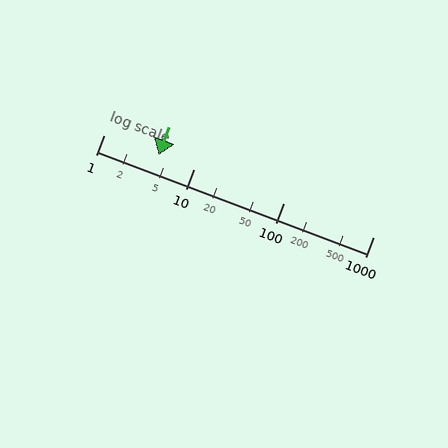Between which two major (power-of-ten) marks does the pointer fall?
The pointer is between 1 and 10.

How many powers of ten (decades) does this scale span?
The scale spans 3 decades, from 1 to 1000.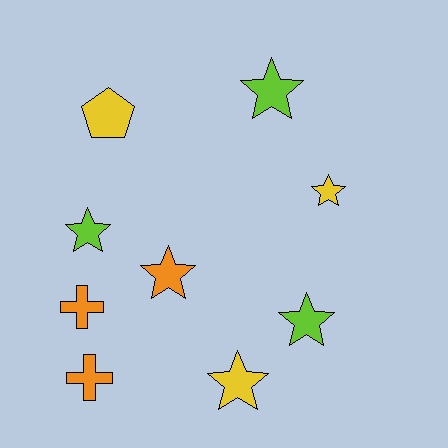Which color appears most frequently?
Orange, with 3 objects.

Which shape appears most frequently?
Star, with 6 objects.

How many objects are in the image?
There are 9 objects.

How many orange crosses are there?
There are 2 orange crosses.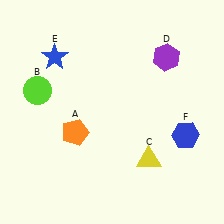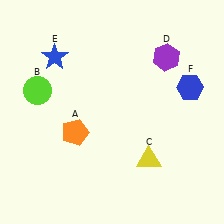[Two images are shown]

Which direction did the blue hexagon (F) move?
The blue hexagon (F) moved up.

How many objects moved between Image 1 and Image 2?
1 object moved between the two images.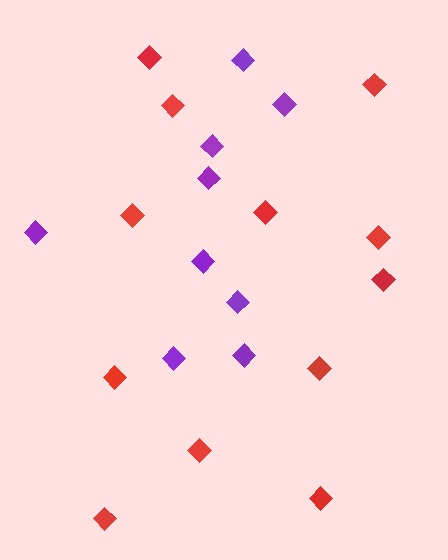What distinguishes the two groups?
There are 2 groups: one group of purple diamonds (9) and one group of red diamonds (12).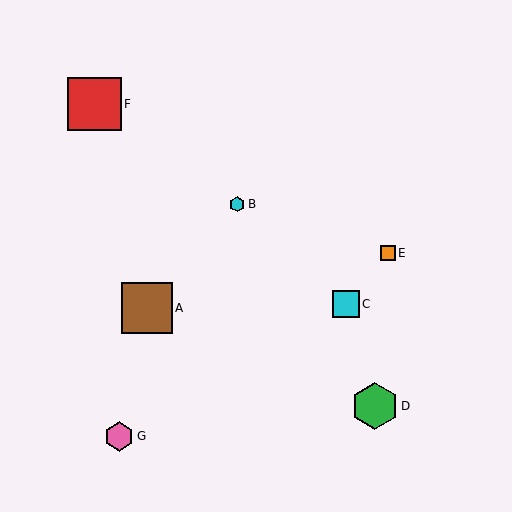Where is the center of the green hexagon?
The center of the green hexagon is at (375, 406).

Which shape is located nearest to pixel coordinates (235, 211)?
The cyan hexagon (labeled B) at (237, 204) is nearest to that location.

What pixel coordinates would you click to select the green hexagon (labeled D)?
Click at (375, 406) to select the green hexagon D.